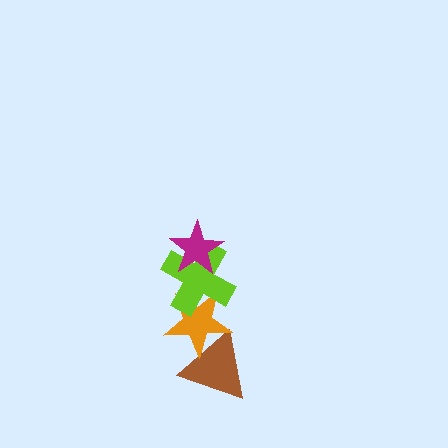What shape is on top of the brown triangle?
The orange star is on top of the brown triangle.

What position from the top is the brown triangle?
The brown triangle is 4th from the top.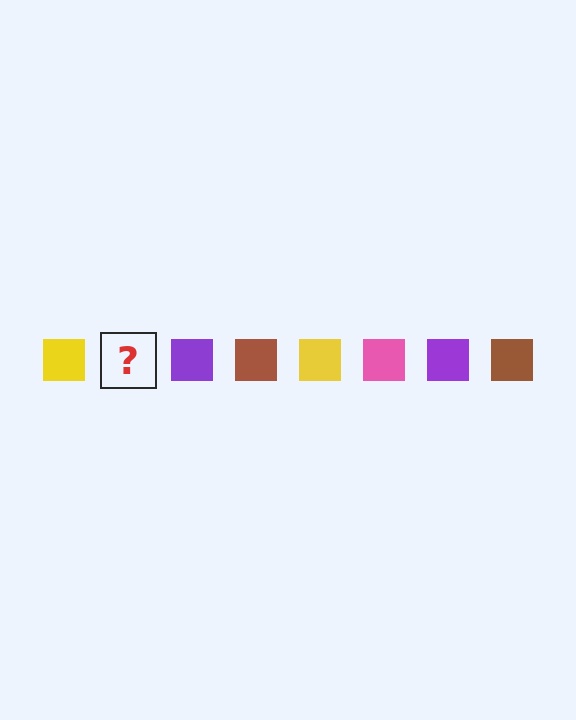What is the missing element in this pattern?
The missing element is a pink square.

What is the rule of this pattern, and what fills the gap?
The rule is that the pattern cycles through yellow, pink, purple, brown squares. The gap should be filled with a pink square.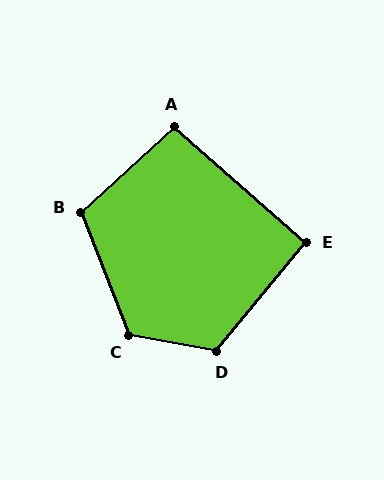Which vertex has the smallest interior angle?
E, at approximately 92 degrees.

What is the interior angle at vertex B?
Approximately 111 degrees (obtuse).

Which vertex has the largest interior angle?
C, at approximately 122 degrees.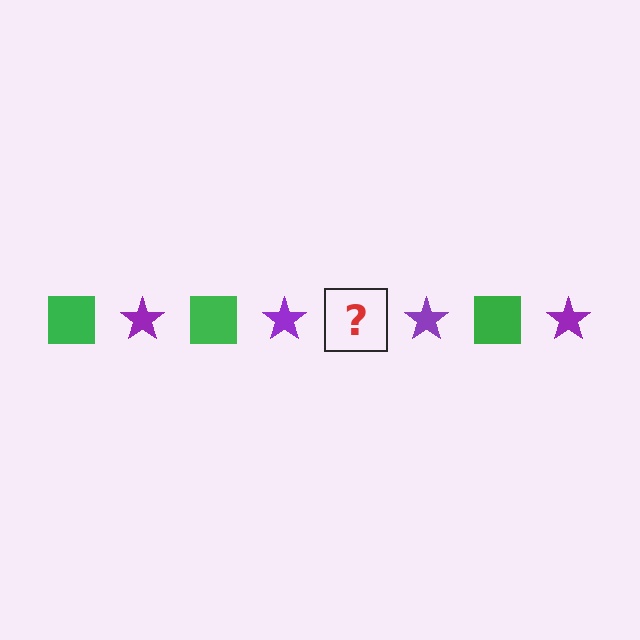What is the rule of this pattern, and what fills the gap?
The rule is that the pattern alternates between green square and purple star. The gap should be filled with a green square.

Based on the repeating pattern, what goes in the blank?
The blank should be a green square.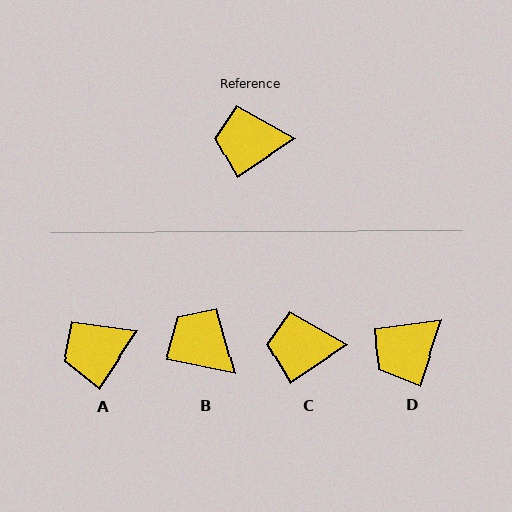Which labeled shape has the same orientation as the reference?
C.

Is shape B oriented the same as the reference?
No, it is off by about 45 degrees.